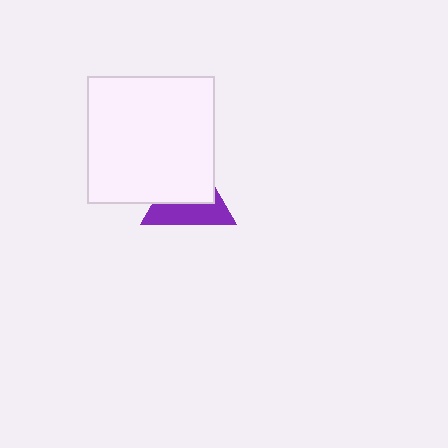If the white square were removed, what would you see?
You would see the complete purple triangle.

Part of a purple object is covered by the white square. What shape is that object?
It is a triangle.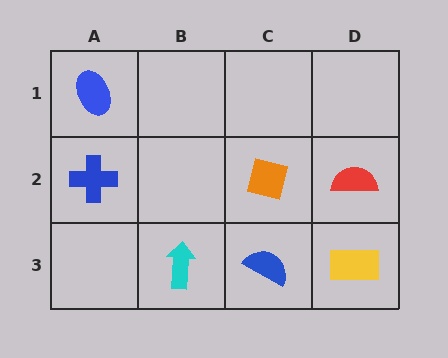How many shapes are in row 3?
3 shapes.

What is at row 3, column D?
A yellow rectangle.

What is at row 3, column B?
A cyan arrow.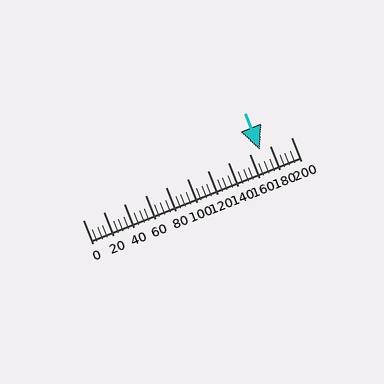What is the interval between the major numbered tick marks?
The major tick marks are spaced 20 units apart.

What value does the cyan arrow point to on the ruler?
The cyan arrow points to approximately 170.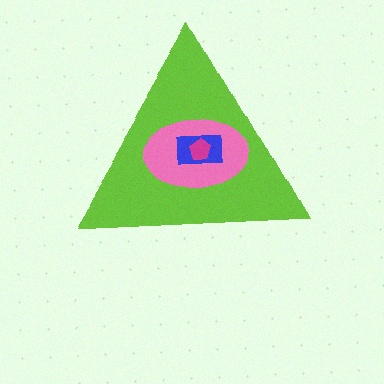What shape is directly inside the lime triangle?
The pink ellipse.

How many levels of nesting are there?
4.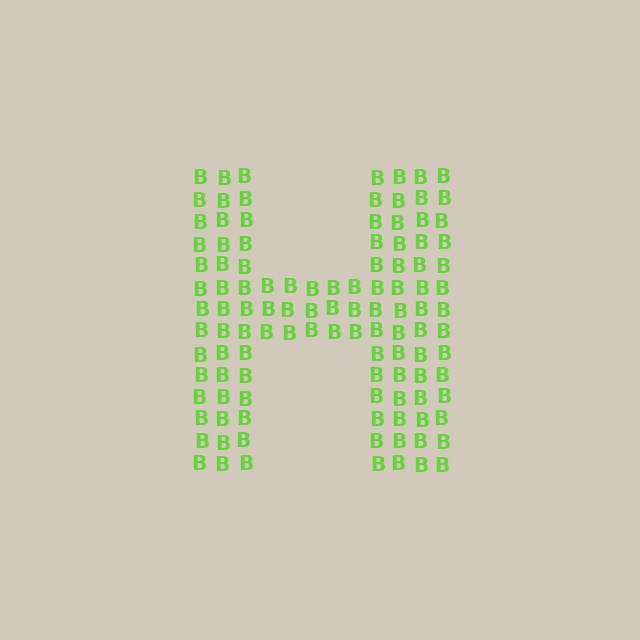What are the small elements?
The small elements are letter B's.